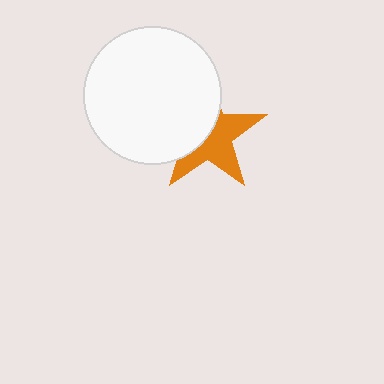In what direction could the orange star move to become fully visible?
The orange star could move right. That would shift it out from behind the white circle entirely.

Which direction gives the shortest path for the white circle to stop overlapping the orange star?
Moving left gives the shortest separation.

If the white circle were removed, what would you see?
You would see the complete orange star.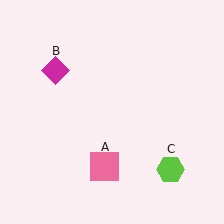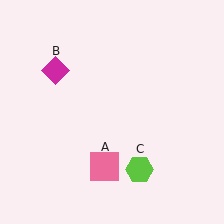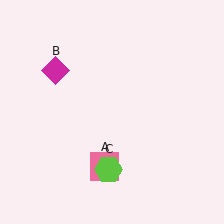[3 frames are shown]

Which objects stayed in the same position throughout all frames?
Pink square (object A) and magenta diamond (object B) remained stationary.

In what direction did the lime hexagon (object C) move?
The lime hexagon (object C) moved left.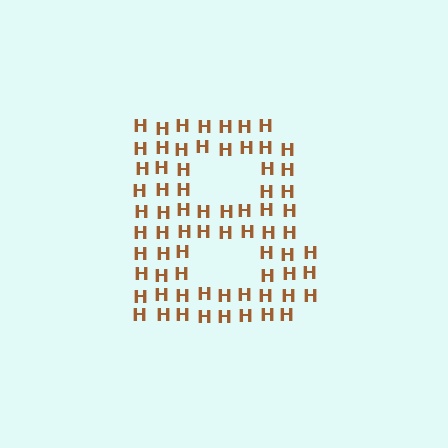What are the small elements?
The small elements are letter H's.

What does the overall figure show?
The overall figure shows the letter B.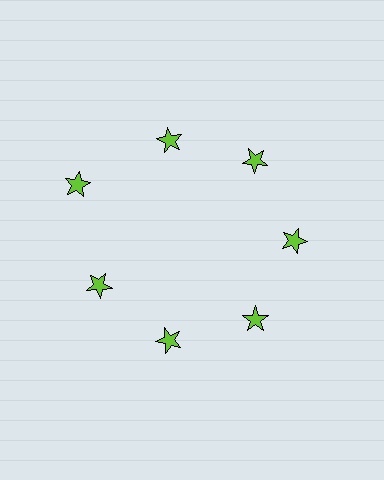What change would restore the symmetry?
The symmetry would be restored by moving it inward, back onto the ring so that all 7 stars sit at equal angles and equal distance from the center.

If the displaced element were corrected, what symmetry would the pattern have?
It would have 7-fold rotational symmetry — the pattern would map onto itself every 51 degrees.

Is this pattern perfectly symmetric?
No. The 7 lime stars are arranged in a ring, but one element near the 10 o'clock position is pushed outward from the center, breaking the 7-fold rotational symmetry.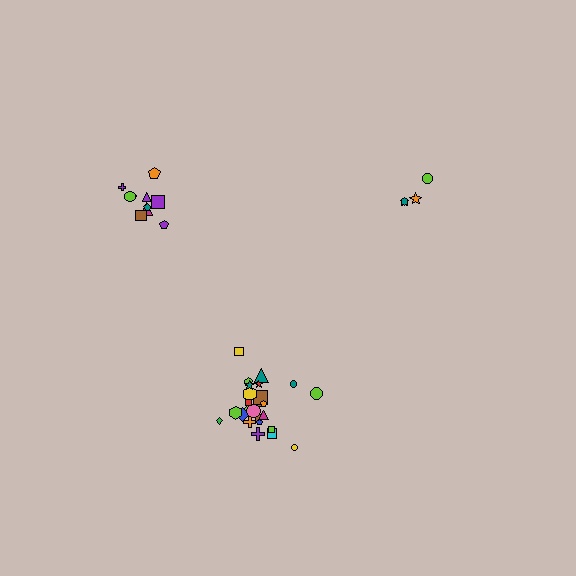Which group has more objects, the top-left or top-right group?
The top-left group.